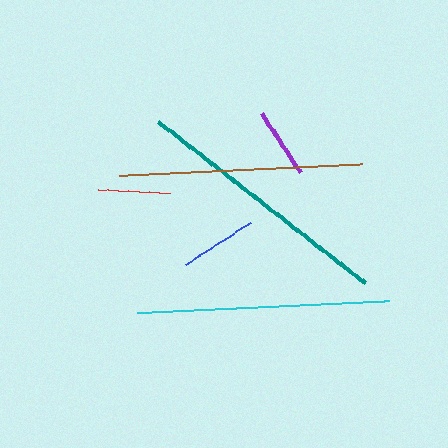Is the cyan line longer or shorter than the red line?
The cyan line is longer than the red line.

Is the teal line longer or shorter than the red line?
The teal line is longer than the red line.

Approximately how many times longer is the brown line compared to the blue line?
The brown line is approximately 3.1 times the length of the blue line.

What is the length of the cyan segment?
The cyan segment is approximately 252 pixels long.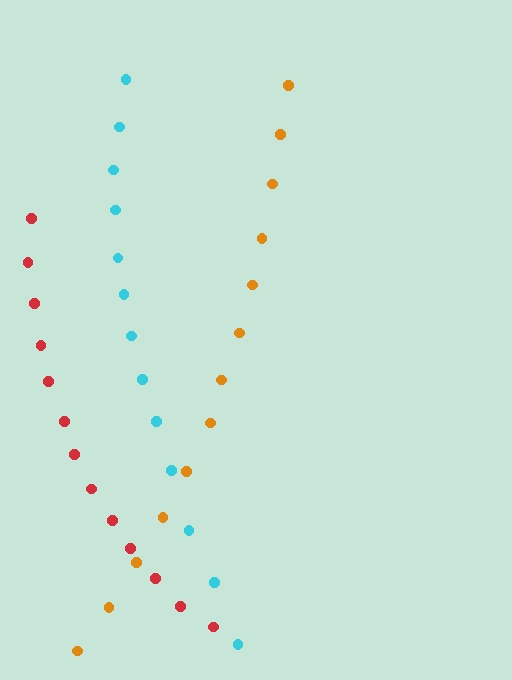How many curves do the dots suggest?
There are 3 distinct paths.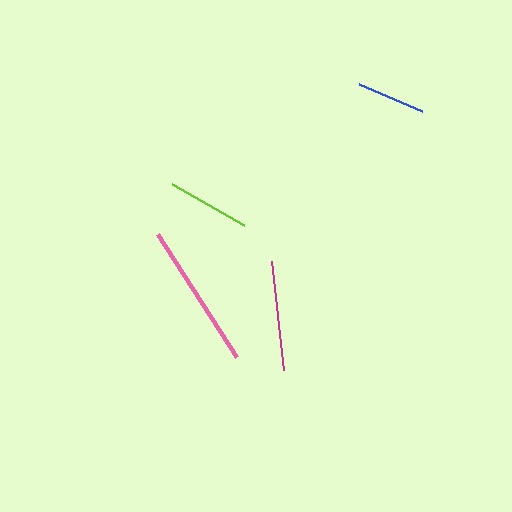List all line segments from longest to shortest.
From longest to shortest: pink, magenta, lime, blue.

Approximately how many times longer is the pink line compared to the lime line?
The pink line is approximately 1.8 times the length of the lime line.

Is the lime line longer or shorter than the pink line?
The pink line is longer than the lime line.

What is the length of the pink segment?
The pink segment is approximately 146 pixels long.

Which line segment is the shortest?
The blue line is the shortest at approximately 68 pixels.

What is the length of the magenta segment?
The magenta segment is approximately 110 pixels long.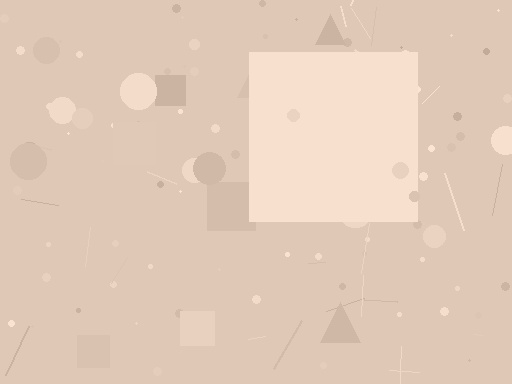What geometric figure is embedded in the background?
A square is embedded in the background.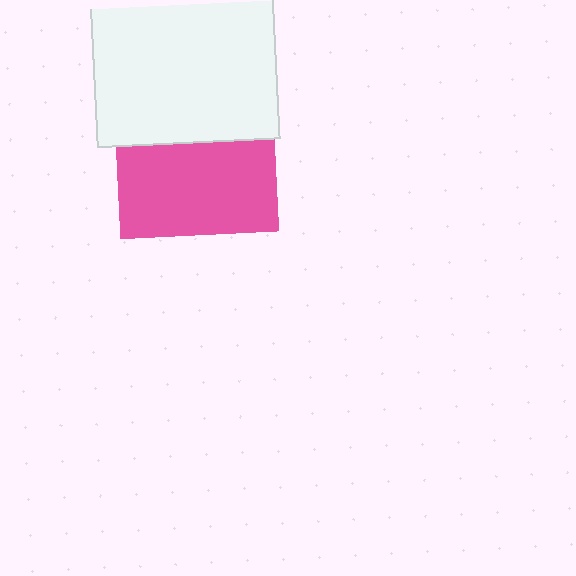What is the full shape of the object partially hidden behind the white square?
The partially hidden object is a pink square.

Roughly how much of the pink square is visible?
About half of it is visible (roughly 57%).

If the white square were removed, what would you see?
You would see the complete pink square.